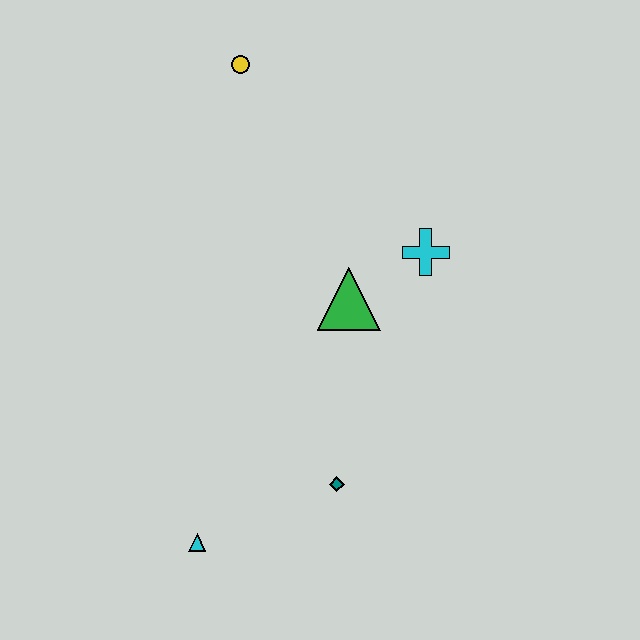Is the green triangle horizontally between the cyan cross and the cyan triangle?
Yes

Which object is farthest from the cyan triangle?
The yellow circle is farthest from the cyan triangle.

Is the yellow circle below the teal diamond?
No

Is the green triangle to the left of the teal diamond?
No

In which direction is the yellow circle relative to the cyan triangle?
The yellow circle is above the cyan triangle.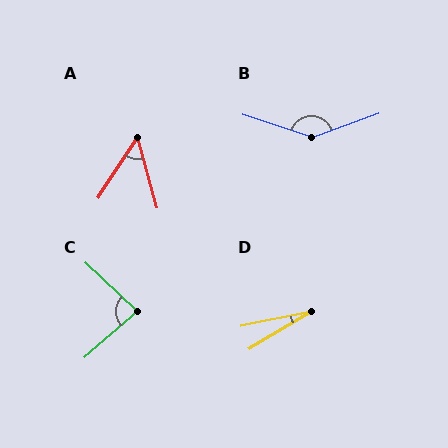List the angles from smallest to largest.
D (19°), A (48°), C (85°), B (142°).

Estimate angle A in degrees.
Approximately 48 degrees.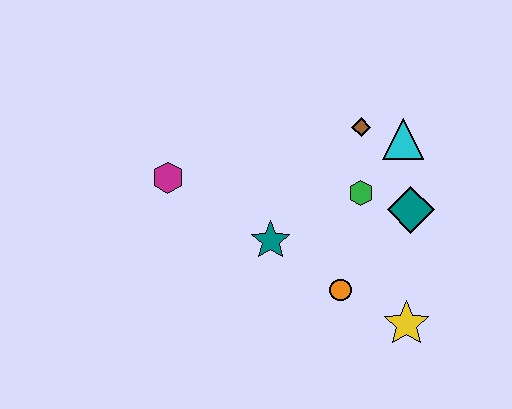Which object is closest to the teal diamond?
The green hexagon is closest to the teal diamond.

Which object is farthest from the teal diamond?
The magenta hexagon is farthest from the teal diamond.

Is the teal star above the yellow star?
Yes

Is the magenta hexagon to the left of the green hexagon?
Yes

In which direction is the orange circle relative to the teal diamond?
The orange circle is below the teal diamond.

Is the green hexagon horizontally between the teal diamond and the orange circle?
Yes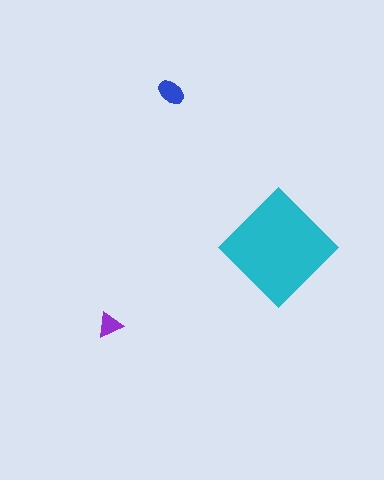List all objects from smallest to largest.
The purple triangle, the blue ellipse, the cyan diamond.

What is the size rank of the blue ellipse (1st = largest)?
2nd.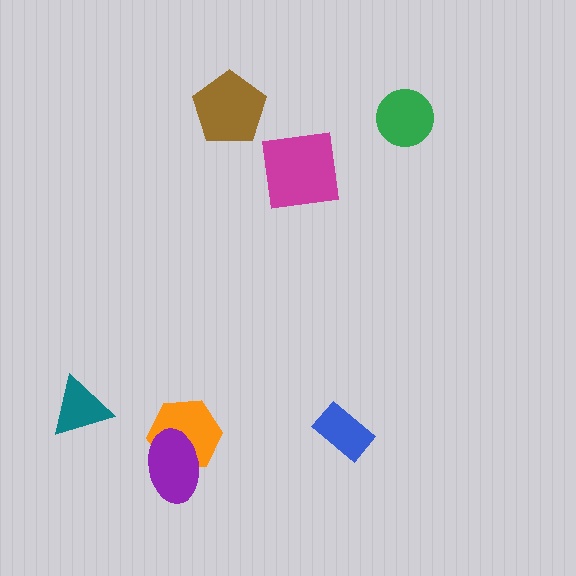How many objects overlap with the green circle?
0 objects overlap with the green circle.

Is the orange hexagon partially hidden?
Yes, it is partially covered by another shape.